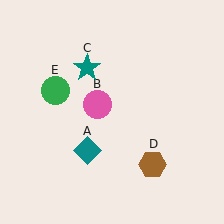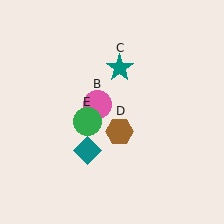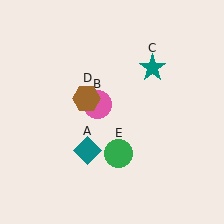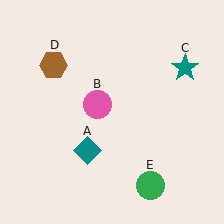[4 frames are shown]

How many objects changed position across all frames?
3 objects changed position: teal star (object C), brown hexagon (object D), green circle (object E).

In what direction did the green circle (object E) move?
The green circle (object E) moved down and to the right.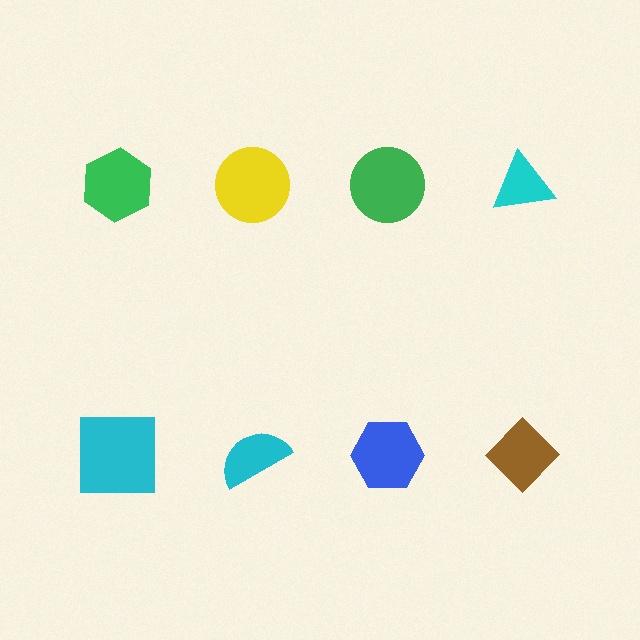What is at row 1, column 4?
A cyan triangle.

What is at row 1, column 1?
A green hexagon.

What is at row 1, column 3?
A green circle.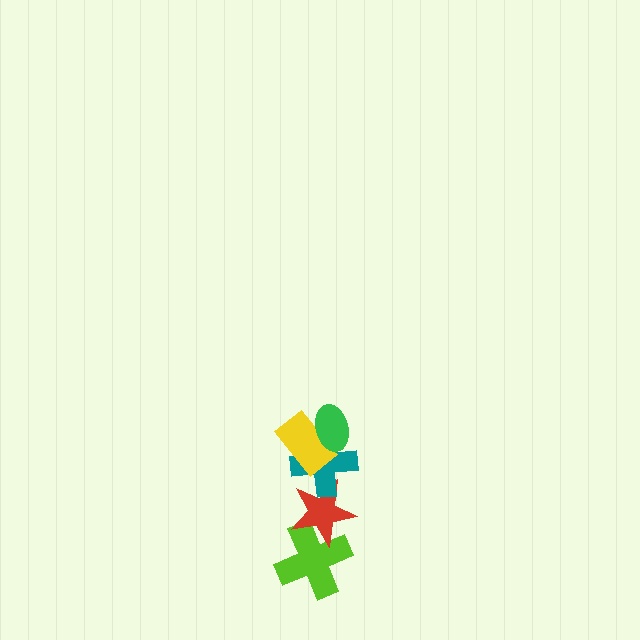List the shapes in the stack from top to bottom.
From top to bottom: the green ellipse, the yellow rectangle, the teal cross, the red star, the lime cross.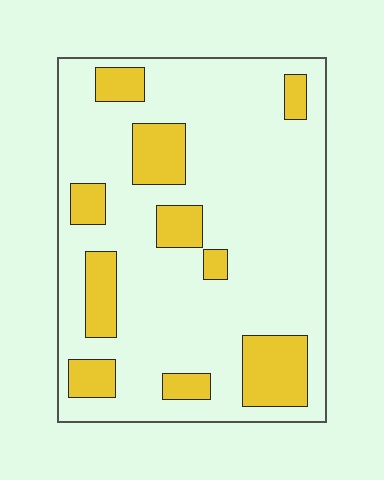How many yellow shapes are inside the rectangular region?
10.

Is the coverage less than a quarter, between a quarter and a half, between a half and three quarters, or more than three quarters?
Less than a quarter.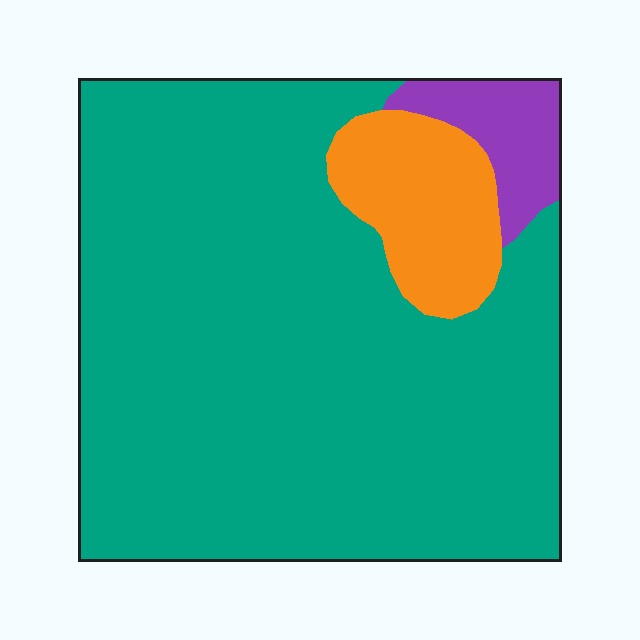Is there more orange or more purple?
Orange.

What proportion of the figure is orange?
Orange covers roughly 10% of the figure.